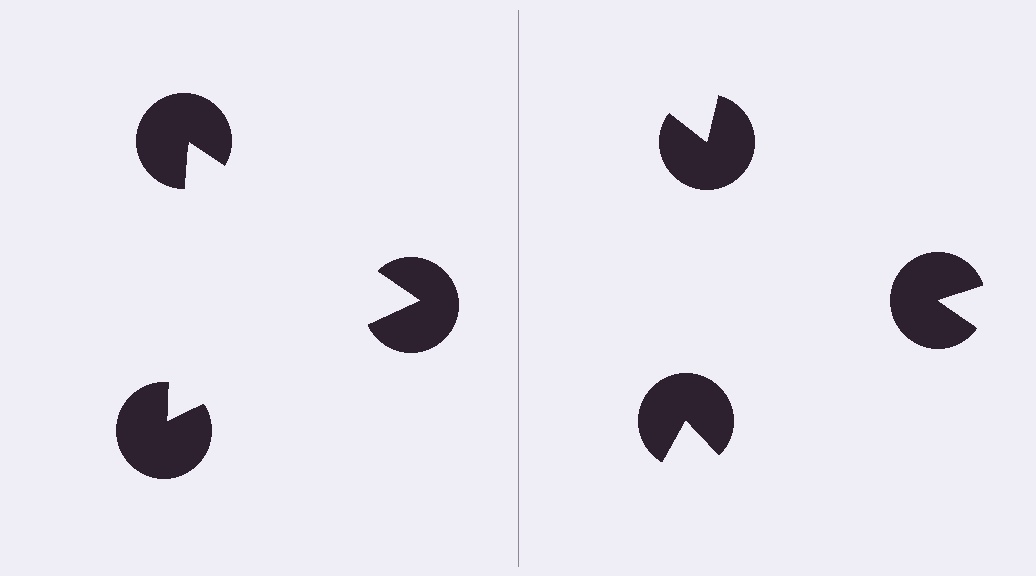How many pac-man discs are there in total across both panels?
6 — 3 on each side.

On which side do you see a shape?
An illusory triangle appears on the left side. On the right side the wedge cuts are rotated, so no coherent shape forms.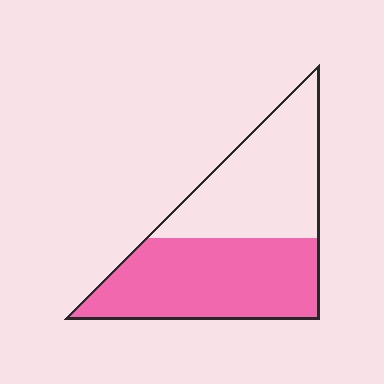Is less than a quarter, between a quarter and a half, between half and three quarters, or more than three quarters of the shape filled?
Between half and three quarters.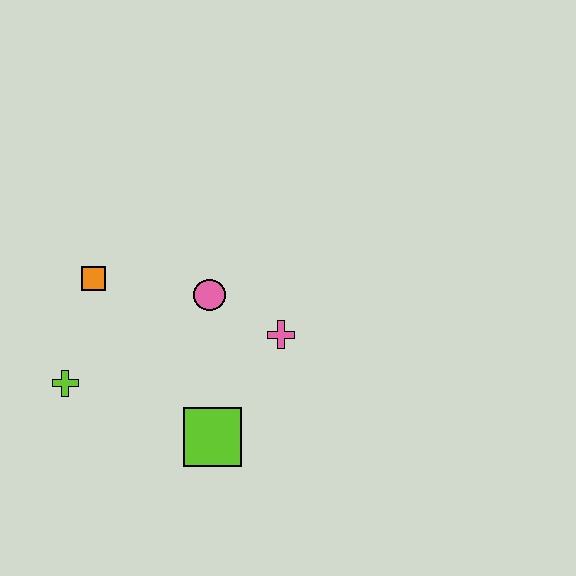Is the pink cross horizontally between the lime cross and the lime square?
No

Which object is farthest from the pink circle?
The lime cross is farthest from the pink circle.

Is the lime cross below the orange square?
Yes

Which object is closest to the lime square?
The pink cross is closest to the lime square.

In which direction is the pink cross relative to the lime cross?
The pink cross is to the right of the lime cross.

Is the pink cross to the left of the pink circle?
No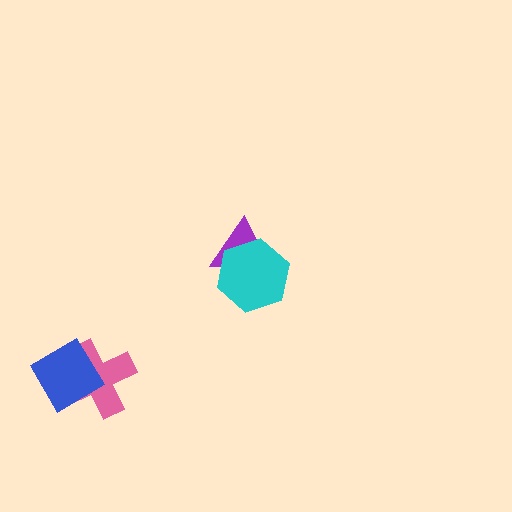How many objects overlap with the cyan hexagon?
1 object overlaps with the cyan hexagon.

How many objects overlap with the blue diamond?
1 object overlaps with the blue diamond.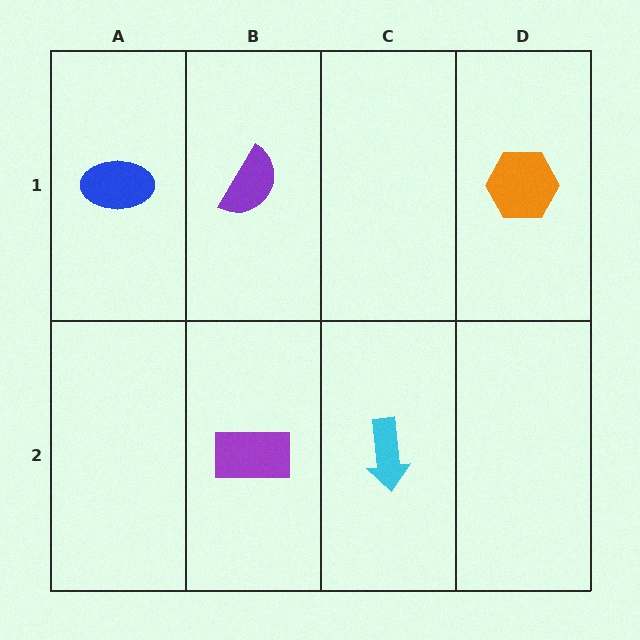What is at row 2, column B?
A purple rectangle.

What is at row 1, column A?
A blue ellipse.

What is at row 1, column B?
A purple semicircle.